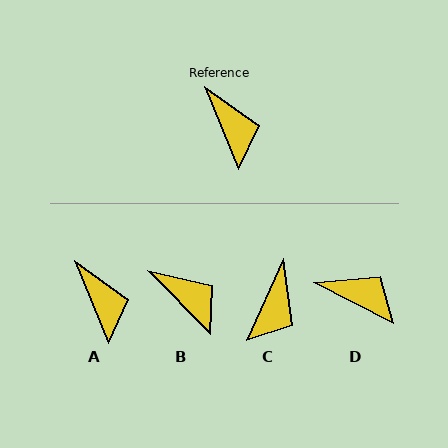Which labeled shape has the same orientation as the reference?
A.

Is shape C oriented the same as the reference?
No, it is off by about 47 degrees.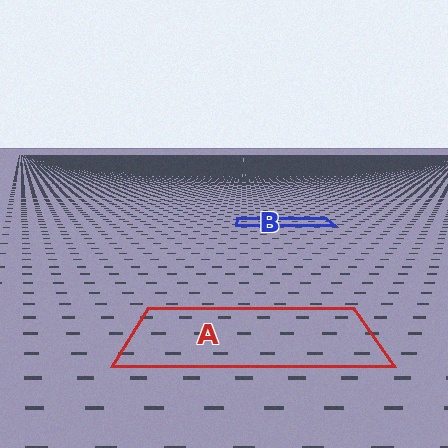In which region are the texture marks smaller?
The texture marks are smaller in region B, because it is farther away.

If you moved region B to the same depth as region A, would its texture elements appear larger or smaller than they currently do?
They would appear larger. At a closer depth, the same texture elements are projected at a bigger on-screen size.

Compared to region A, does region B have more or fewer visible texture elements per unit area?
Region B has more texture elements per unit area — they are packed more densely because it is farther away.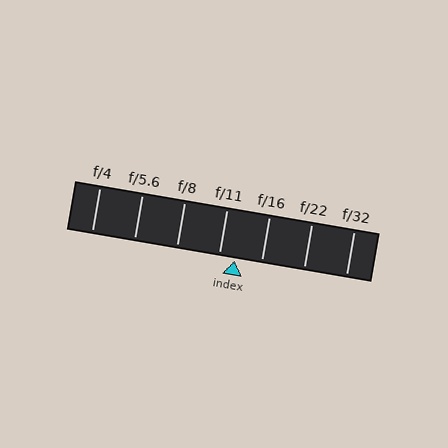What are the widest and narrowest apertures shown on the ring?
The widest aperture shown is f/4 and the narrowest is f/32.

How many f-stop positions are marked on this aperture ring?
There are 7 f-stop positions marked.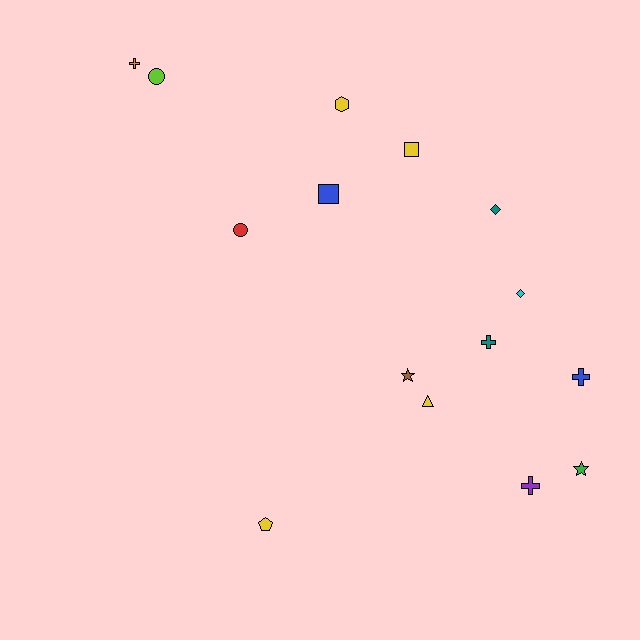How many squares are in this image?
There are 2 squares.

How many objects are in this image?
There are 15 objects.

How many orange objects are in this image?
There is 1 orange object.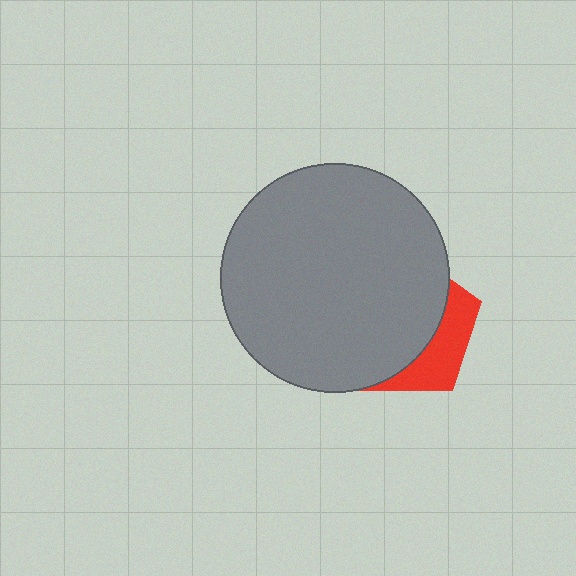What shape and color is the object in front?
The object in front is a gray circle.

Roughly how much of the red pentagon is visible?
A small part of it is visible (roughly 30%).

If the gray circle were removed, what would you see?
You would see the complete red pentagon.